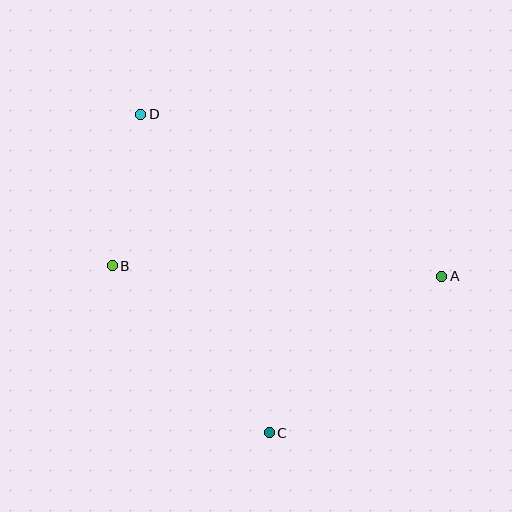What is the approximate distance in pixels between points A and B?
The distance between A and B is approximately 329 pixels.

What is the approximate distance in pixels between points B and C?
The distance between B and C is approximately 229 pixels.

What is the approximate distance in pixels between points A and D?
The distance between A and D is approximately 342 pixels.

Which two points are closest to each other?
Points B and D are closest to each other.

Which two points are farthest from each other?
Points C and D are farthest from each other.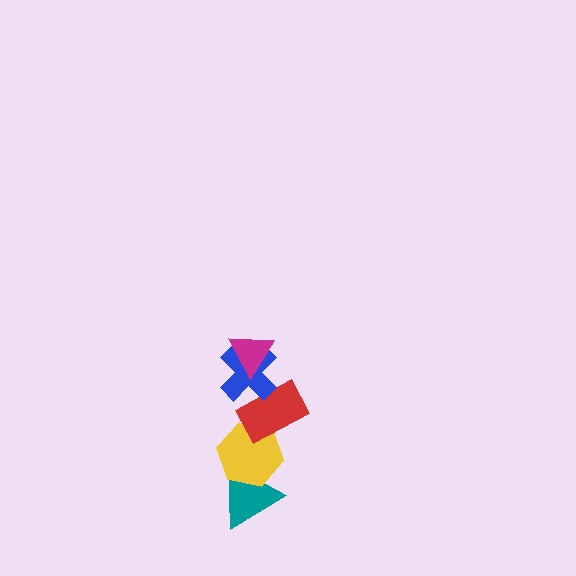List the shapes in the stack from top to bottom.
From top to bottom: the magenta triangle, the blue cross, the red rectangle, the yellow hexagon, the teal triangle.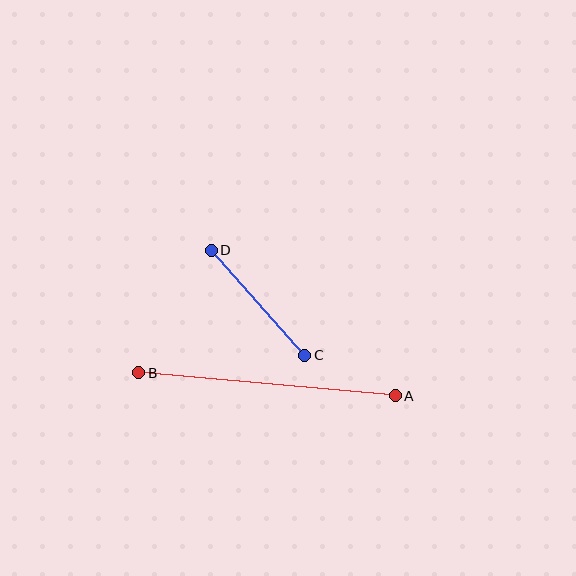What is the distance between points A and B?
The distance is approximately 257 pixels.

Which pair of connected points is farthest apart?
Points A and B are farthest apart.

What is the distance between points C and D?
The distance is approximately 141 pixels.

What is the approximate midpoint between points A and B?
The midpoint is at approximately (267, 384) pixels.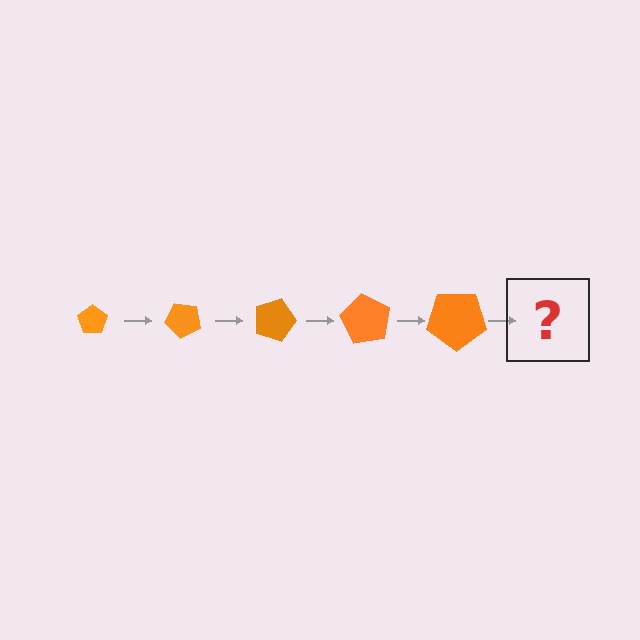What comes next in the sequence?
The next element should be a pentagon, larger than the previous one and rotated 225 degrees from the start.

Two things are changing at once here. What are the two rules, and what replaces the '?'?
The two rules are that the pentagon grows larger each step and it rotates 45 degrees each step. The '?' should be a pentagon, larger than the previous one and rotated 225 degrees from the start.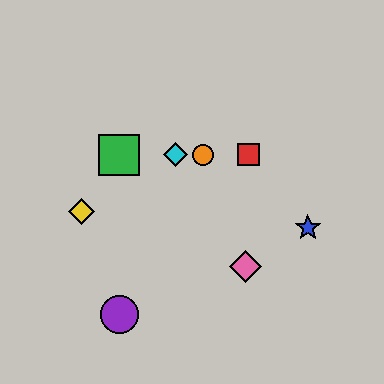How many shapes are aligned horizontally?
4 shapes (the red square, the green square, the orange circle, the cyan diamond) are aligned horizontally.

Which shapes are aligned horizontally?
The red square, the green square, the orange circle, the cyan diamond are aligned horizontally.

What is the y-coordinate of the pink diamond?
The pink diamond is at y≈267.